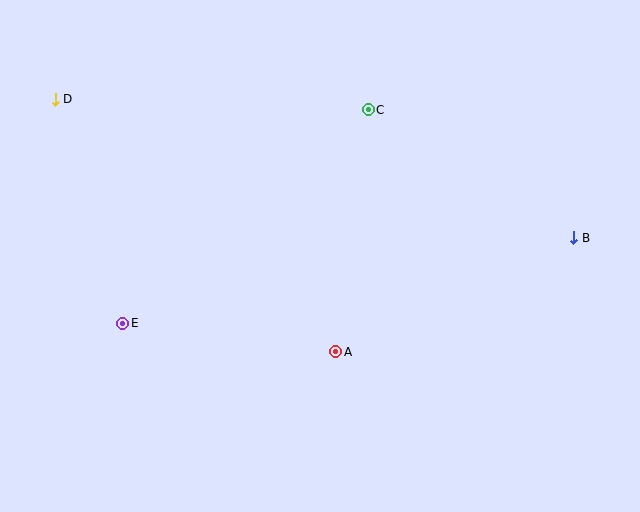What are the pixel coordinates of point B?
Point B is at (574, 238).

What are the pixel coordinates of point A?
Point A is at (336, 352).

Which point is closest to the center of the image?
Point A at (336, 352) is closest to the center.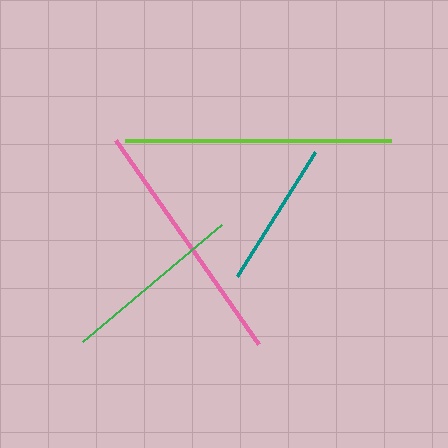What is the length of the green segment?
The green segment is approximately 182 pixels long.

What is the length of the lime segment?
The lime segment is approximately 266 pixels long.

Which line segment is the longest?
The lime line is the longest at approximately 266 pixels.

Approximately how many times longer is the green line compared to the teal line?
The green line is approximately 1.2 times the length of the teal line.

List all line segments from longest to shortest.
From longest to shortest: lime, pink, green, teal.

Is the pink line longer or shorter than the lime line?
The lime line is longer than the pink line.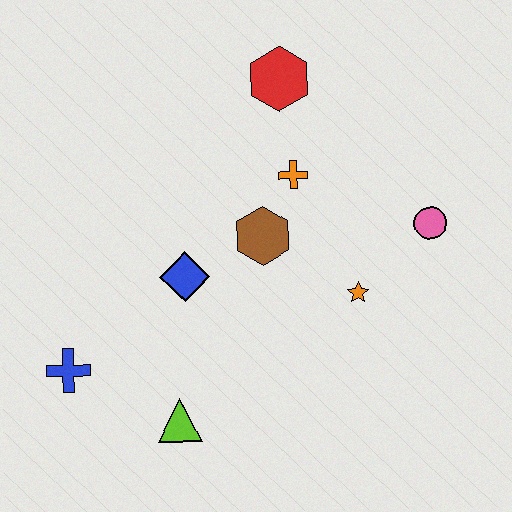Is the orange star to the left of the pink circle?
Yes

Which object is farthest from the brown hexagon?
The blue cross is farthest from the brown hexagon.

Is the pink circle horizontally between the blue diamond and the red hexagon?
No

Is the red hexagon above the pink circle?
Yes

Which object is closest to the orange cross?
The brown hexagon is closest to the orange cross.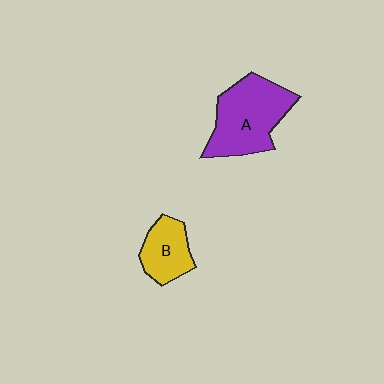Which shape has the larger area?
Shape A (purple).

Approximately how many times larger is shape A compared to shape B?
Approximately 1.9 times.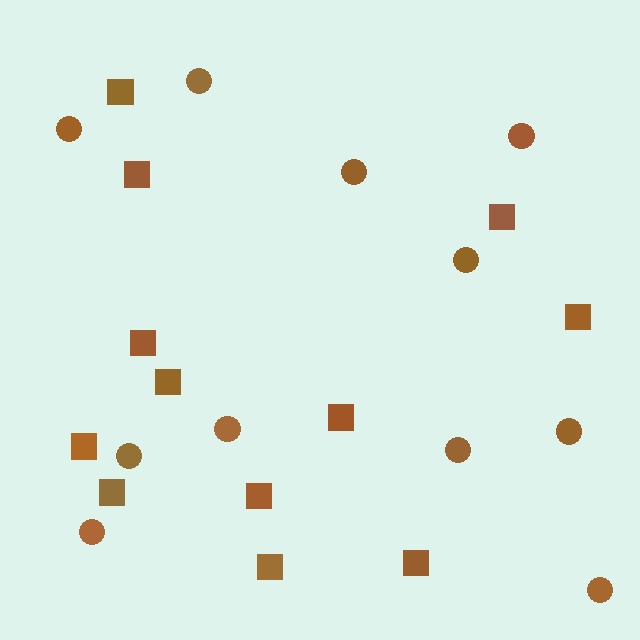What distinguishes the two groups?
There are 2 groups: one group of squares (12) and one group of circles (11).